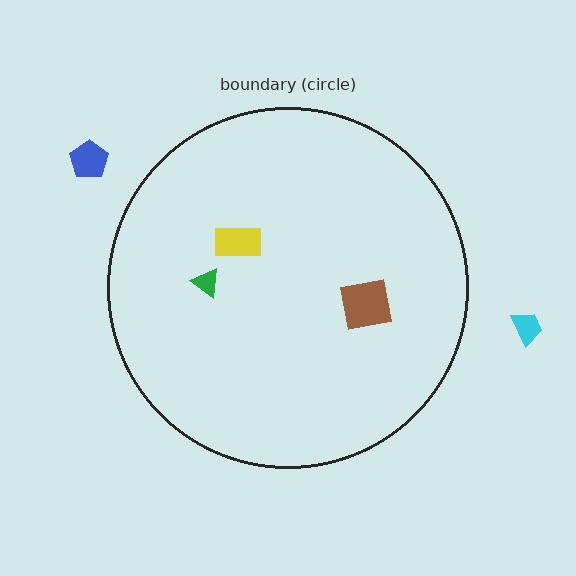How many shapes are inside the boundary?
3 inside, 2 outside.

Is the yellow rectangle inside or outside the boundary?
Inside.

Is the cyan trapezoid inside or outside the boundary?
Outside.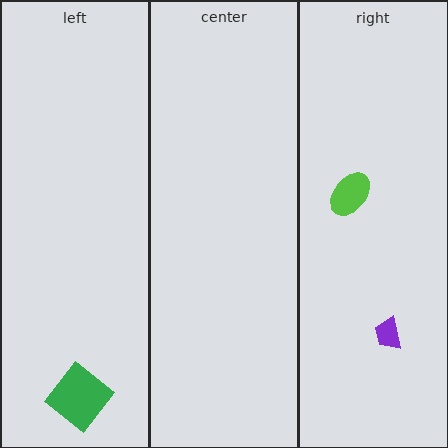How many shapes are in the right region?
2.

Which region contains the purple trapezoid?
The right region.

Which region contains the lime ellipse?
The right region.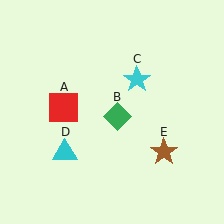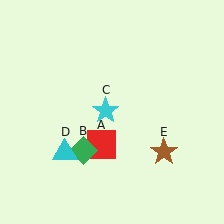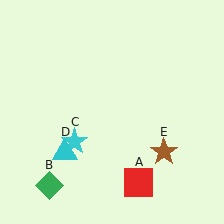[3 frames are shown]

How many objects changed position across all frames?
3 objects changed position: red square (object A), green diamond (object B), cyan star (object C).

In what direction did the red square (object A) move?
The red square (object A) moved down and to the right.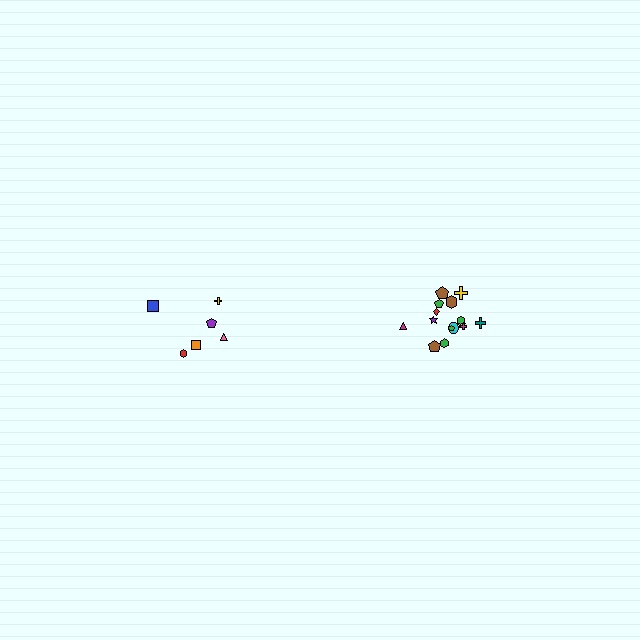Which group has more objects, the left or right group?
The right group.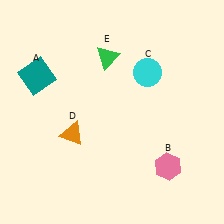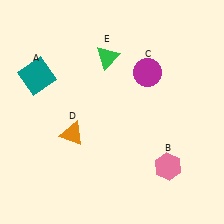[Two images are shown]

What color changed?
The circle (C) changed from cyan in Image 1 to magenta in Image 2.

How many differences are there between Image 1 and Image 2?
There is 1 difference between the two images.